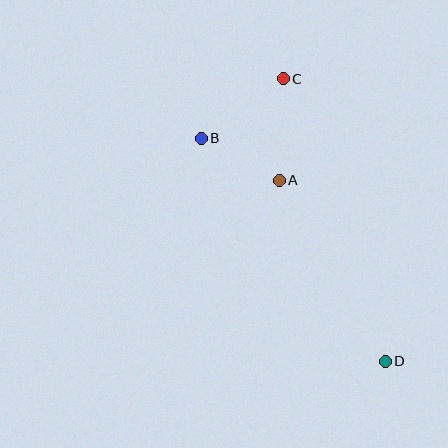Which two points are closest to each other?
Points A and B are closest to each other.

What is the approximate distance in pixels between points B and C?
The distance between B and C is approximately 101 pixels.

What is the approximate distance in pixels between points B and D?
The distance between B and D is approximately 289 pixels.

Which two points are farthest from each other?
Points C and D are farthest from each other.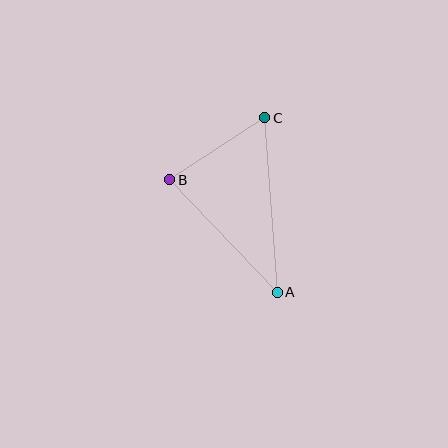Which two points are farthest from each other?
Points A and C are farthest from each other.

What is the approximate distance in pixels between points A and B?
The distance between A and B is approximately 155 pixels.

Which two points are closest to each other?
Points B and C are closest to each other.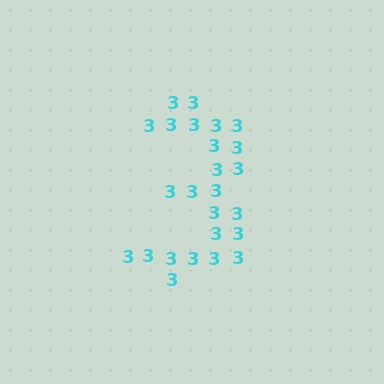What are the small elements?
The small elements are digit 3's.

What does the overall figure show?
The overall figure shows the digit 3.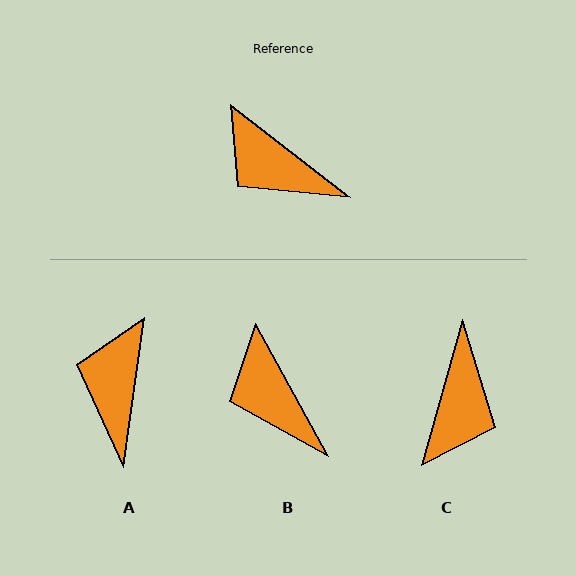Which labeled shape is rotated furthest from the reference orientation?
C, about 112 degrees away.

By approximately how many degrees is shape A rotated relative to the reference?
Approximately 60 degrees clockwise.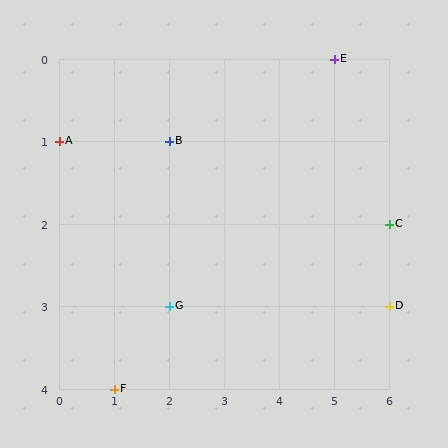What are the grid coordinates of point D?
Point D is at grid coordinates (6, 3).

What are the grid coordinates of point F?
Point F is at grid coordinates (1, 4).